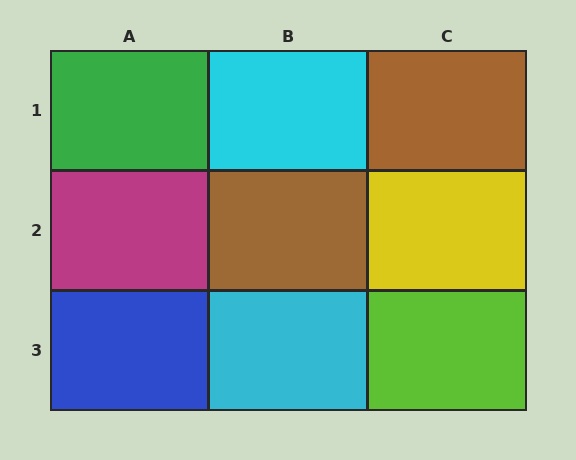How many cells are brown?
2 cells are brown.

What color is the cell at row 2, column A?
Magenta.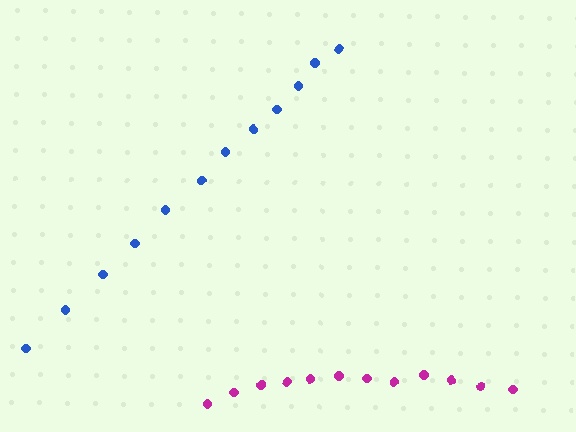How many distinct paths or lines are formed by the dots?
There are 2 distinct paths.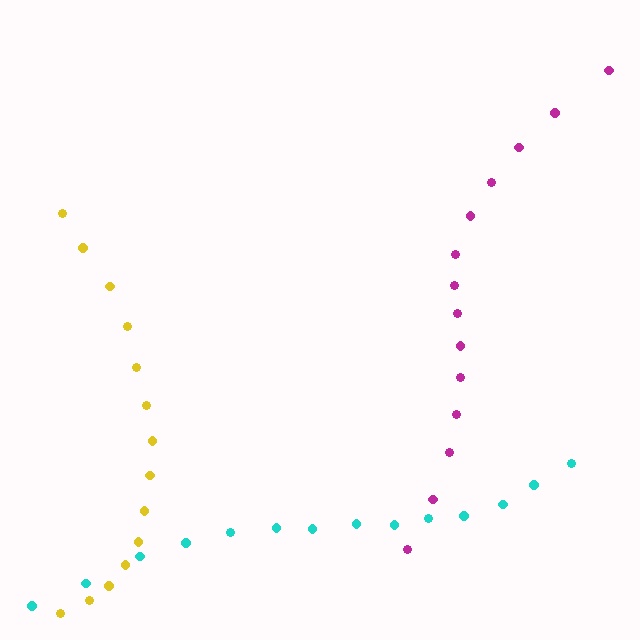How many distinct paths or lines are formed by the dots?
There are 3 distinct paths.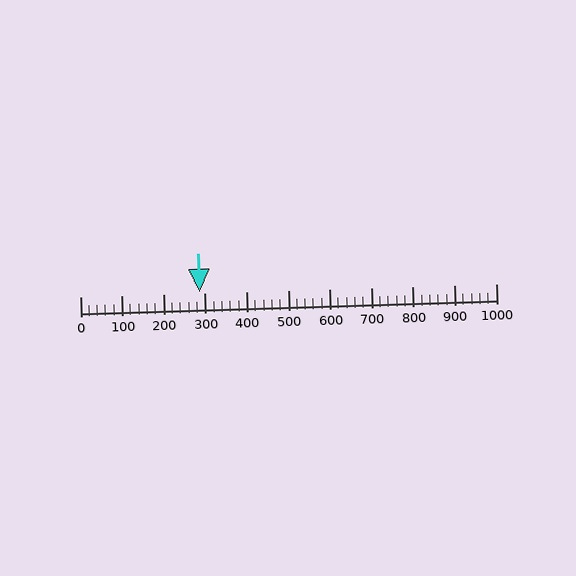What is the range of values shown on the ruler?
The ruler shows values from 0 to 1000.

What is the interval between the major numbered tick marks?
The major tick marks are spaced 100 units apart.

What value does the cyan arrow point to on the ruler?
The cyan arrow points to approximately 287.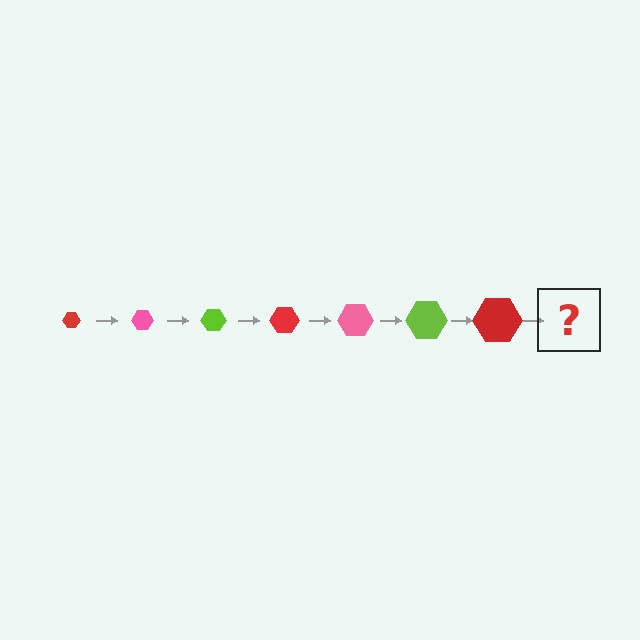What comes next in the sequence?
The next element should be a pink hexagon, larger than the previous one.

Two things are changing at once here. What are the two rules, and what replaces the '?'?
The two rules are that the hexagon grows larger each step and the color cycles through red, pink, and lime. The '?' should be a pink hexagon, larger than the previous one.